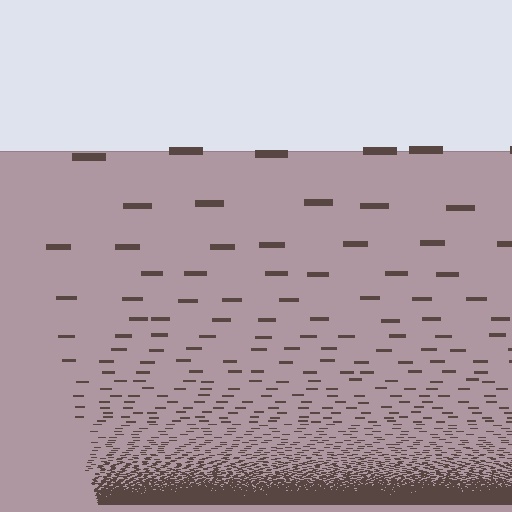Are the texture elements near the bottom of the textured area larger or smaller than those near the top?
Smaller. The gradient is inverted — elements near the bottom are smaller and denser.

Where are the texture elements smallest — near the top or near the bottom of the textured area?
Near the bottom.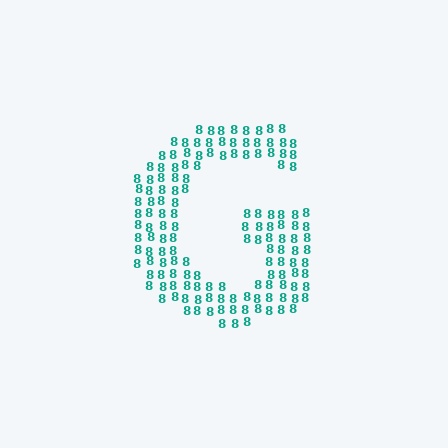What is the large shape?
The large shape is the letter G.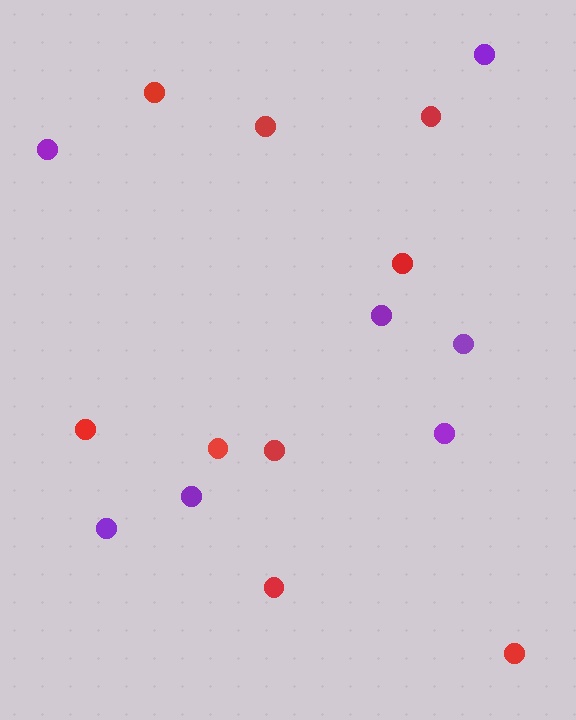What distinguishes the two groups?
There are 2 groups: one group of red circles (9) and one group of purple circles (7).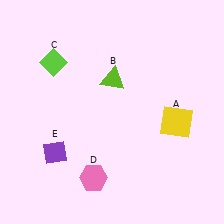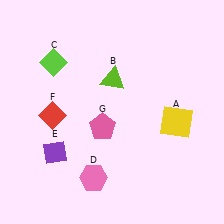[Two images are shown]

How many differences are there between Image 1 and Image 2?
There are 2 differences between the two images.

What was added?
A red diamond (F), a pink pentagon (G) were added in Image 2.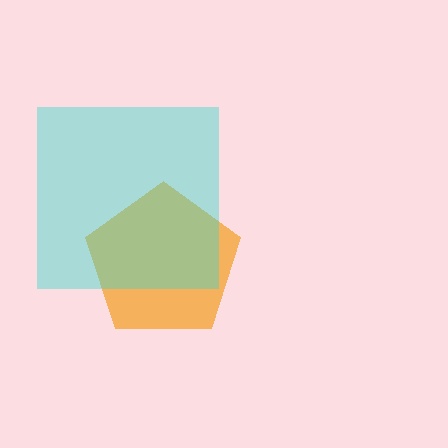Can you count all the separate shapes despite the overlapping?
Yes, there are 2 separate shapes.